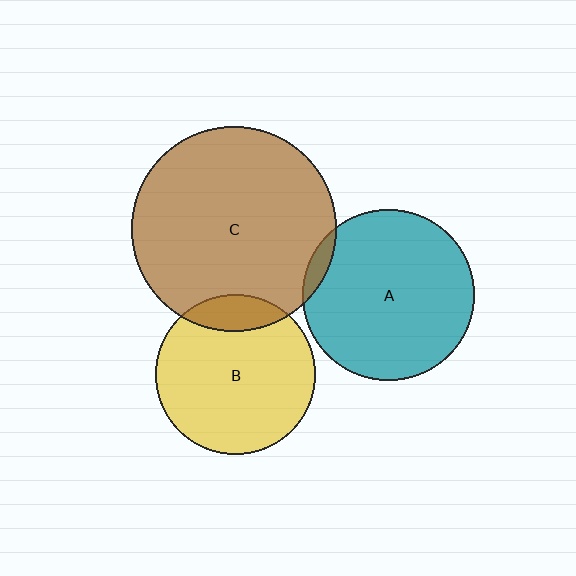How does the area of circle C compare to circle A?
Approximately 1.4 times.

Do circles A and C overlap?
Yes.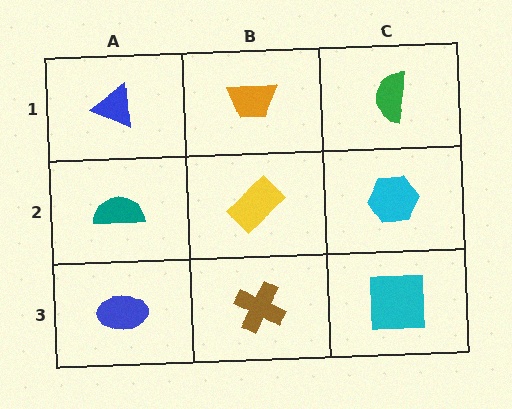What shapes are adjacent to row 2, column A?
A blue triangle (row 1, column A), a blue ellipse (row 3, column A), a yellow rectangle (row 2, column B).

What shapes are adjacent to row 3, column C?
A cyan hexagon (row 2, column C), a brown cross (row 3, column B).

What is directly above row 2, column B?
An orange trapezoid.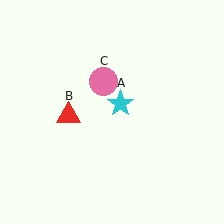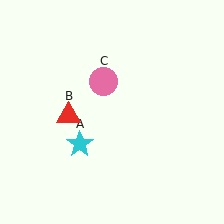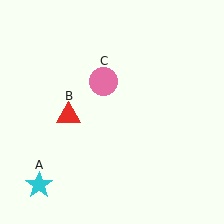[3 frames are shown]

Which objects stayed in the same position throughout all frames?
Red triangle (object B) and pink circle (object C) remained stationary.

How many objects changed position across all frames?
1 object changed position: cyan star (object A).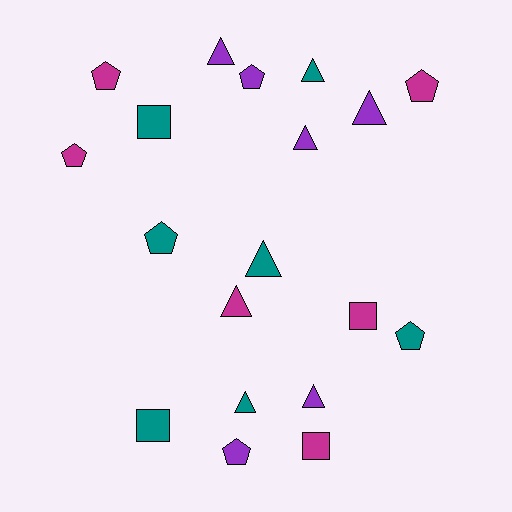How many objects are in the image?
There are 19 objects.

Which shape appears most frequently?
Triangle, with 8 objects.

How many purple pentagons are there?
There are 2 purple pentagons.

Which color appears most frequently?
Teal, with 7 objects.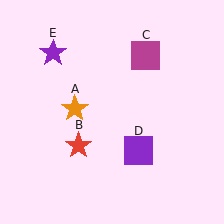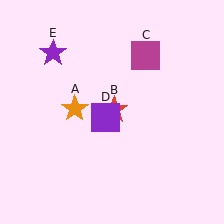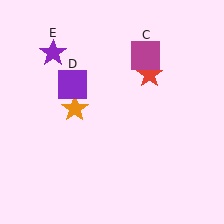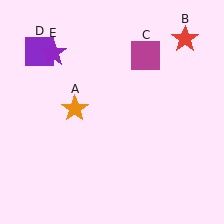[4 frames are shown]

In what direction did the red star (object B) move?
The red star (object B) moved up and to the right.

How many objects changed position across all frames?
2 objects changed position: red star (object B), purple square (object D).